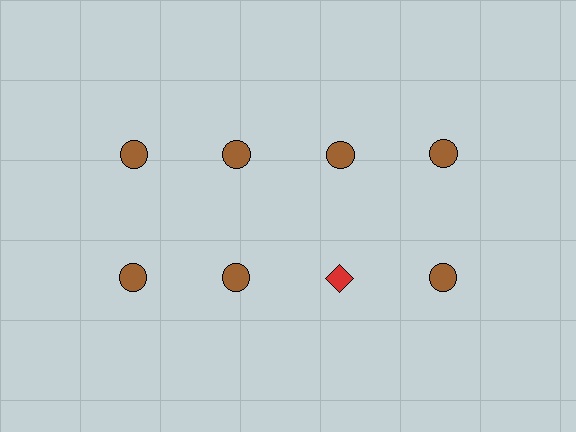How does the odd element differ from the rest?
It differs in both color (red instead of brown) and shape (diamond instead of circle).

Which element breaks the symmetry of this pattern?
The red diamond in the second row, center column breaks the symmetry. All other shapes are brown circles.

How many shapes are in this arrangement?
There are 8 shapes arranged in a grid pattern.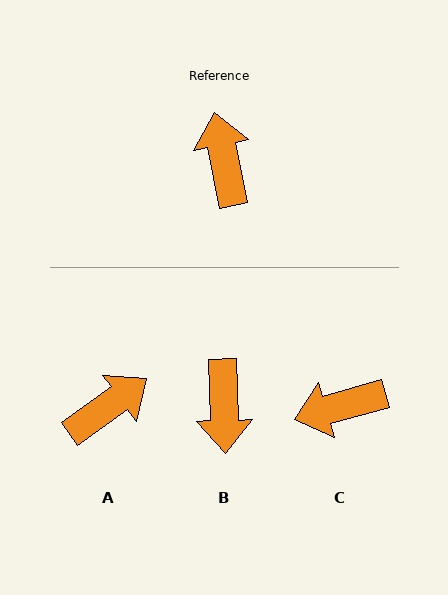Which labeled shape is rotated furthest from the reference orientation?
B, about 170 degrees away.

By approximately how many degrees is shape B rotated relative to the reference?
Approximately 170 degrees counter-clockwise.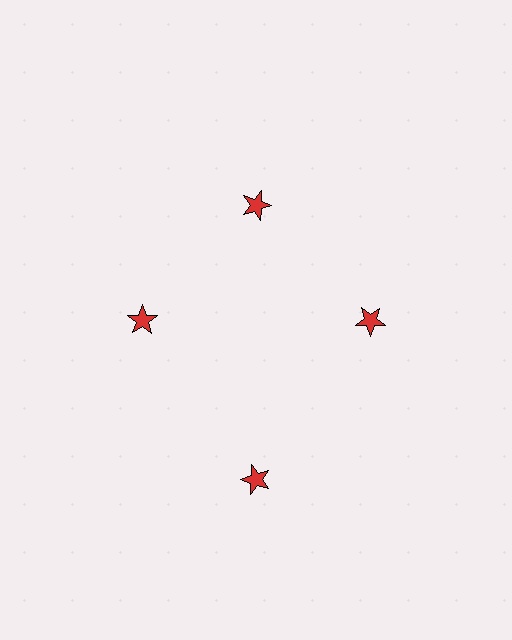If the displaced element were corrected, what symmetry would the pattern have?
It would have 4-fold rotational symmetry — the pattern would map onto itself every 90 degrees.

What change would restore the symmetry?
The symmetry would be restored by moving it inward, back onto the ring so that all 4 stars sit at equal angles and equal distance from the center.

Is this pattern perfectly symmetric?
No. The 4 red stars are arranged in a ring, but one element near the 6 o'clock position is pushed outward from the center, breaking the 4-fold rotational symmetry.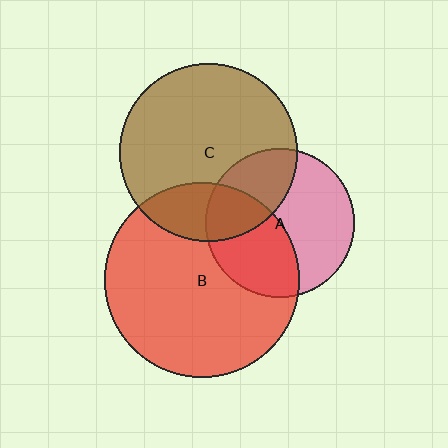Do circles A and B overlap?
Yes.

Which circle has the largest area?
Circle B (red).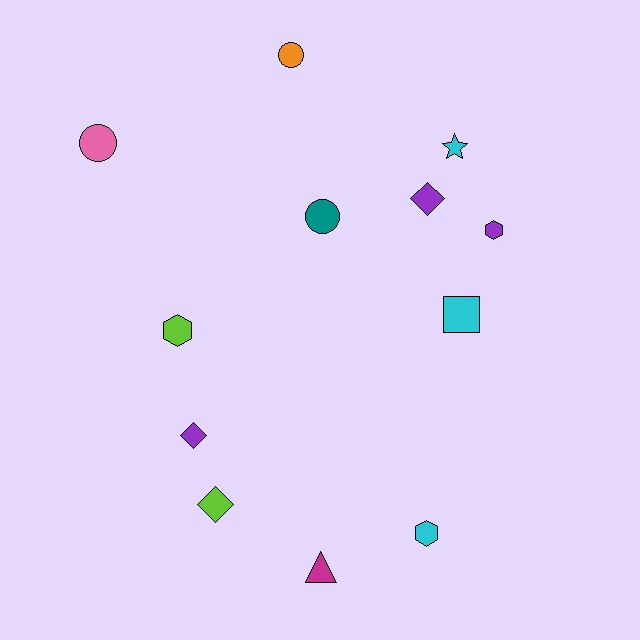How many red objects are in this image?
There are no red objects.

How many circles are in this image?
There are 3 circles.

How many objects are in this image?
There are 12 objects.